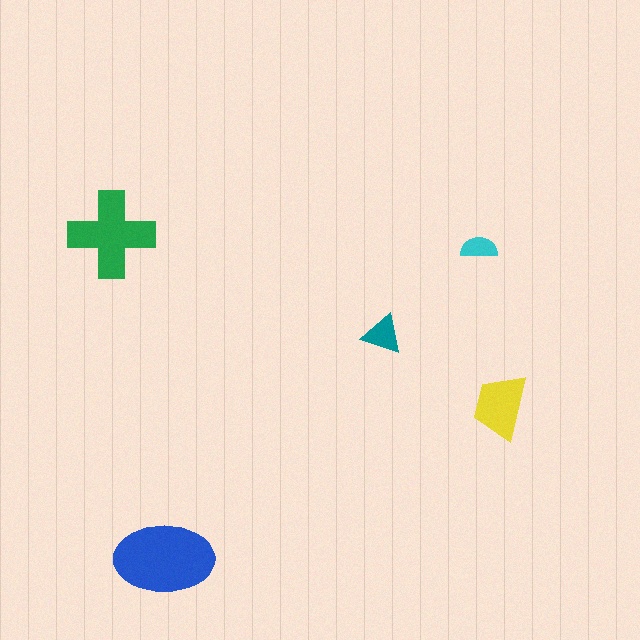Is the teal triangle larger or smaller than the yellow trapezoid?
Smaller.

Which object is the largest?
The blue ellipse.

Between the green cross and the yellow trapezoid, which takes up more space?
The green cross.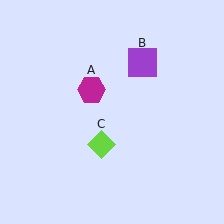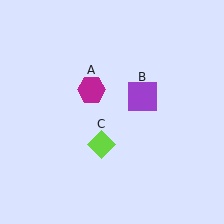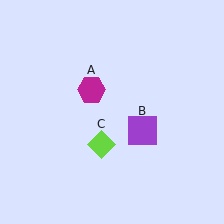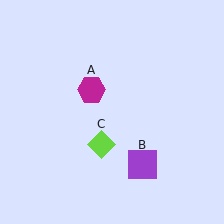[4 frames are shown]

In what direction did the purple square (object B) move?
The purple square (object B) moved down.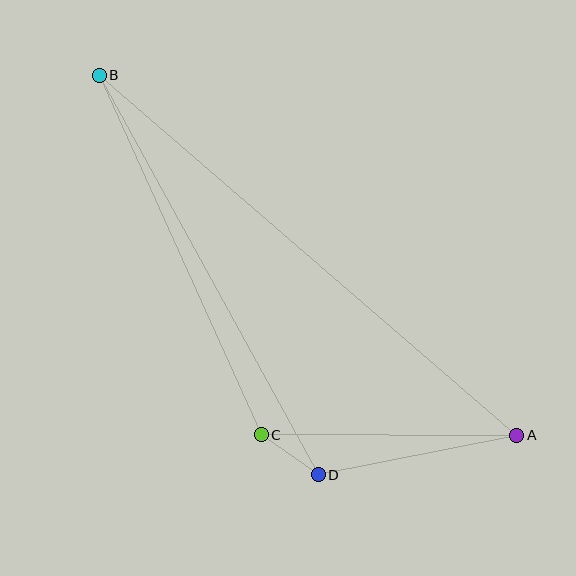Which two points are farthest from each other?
Points A and B are farthest from each other.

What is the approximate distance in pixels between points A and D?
The distance between A and D is approximately 202 pixels.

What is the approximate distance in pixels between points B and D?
The distance between B and D is approximately 456 pixels.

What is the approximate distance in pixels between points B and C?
The distance between B and C is approximately 394 pixels.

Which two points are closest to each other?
Points C and D are closest to each other.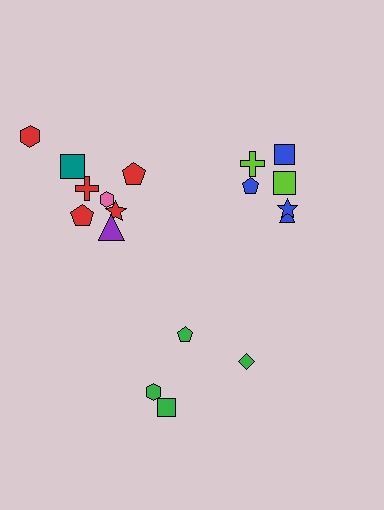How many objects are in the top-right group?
There are 6 objects.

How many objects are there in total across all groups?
There are 18 objects.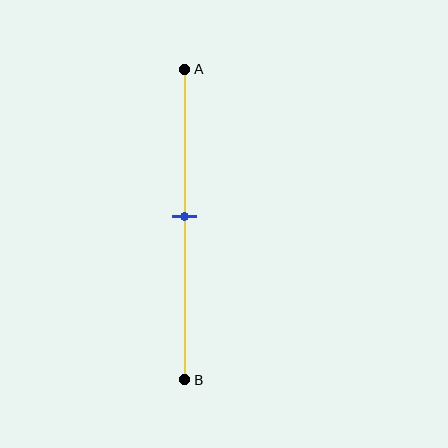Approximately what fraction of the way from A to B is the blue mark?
The blue mark is approximately 45% of the way from A to B.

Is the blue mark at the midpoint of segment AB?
Yes, the mark is approximately at the midpoint.